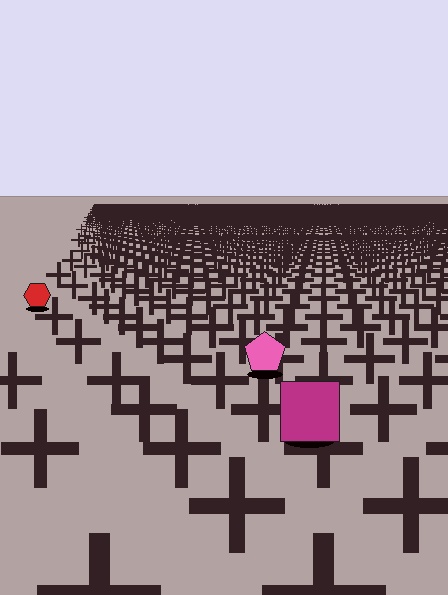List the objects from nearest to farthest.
From nearest to farthest: the magenta square, the pink pentagon, the red hexagon.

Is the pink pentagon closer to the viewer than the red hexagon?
Yes. The pink pentagon is closer — you can tell from the texture gradient: the ground texture is coarser near it.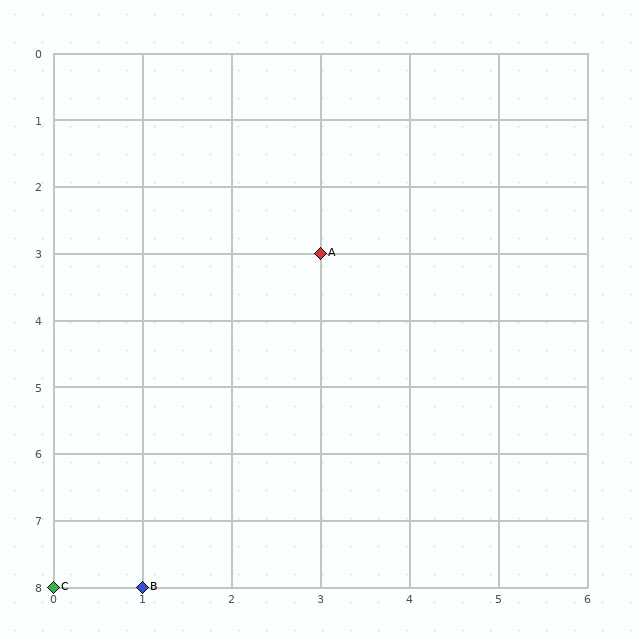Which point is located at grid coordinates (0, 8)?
Point C is at (0, 8).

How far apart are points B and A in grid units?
Points B and A are 2 columns and 5 rows apart (about 5.4 grid units diagonally).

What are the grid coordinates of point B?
Point B is at grid coordinates (1, 8).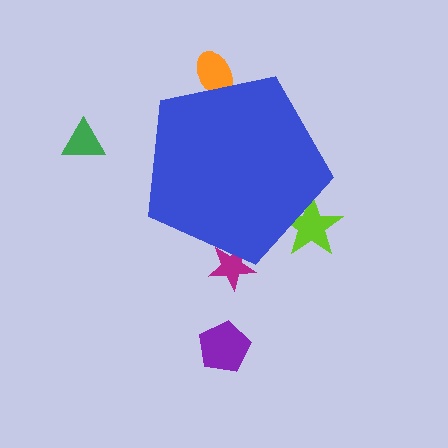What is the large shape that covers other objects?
A blue pentagon.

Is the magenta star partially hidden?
Yes, the magenta star is partially hidden behind the blue pentagon.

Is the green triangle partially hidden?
No, the green triangle is fully visible.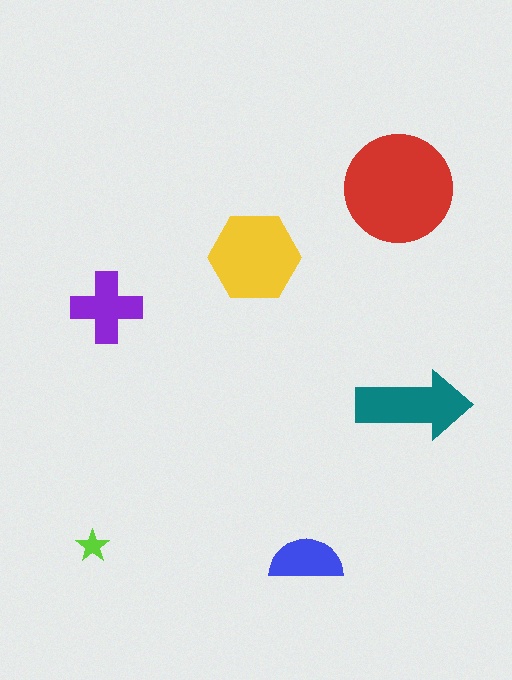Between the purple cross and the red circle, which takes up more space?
The red circle.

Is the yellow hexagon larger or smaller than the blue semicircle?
Larger.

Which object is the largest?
The red circle.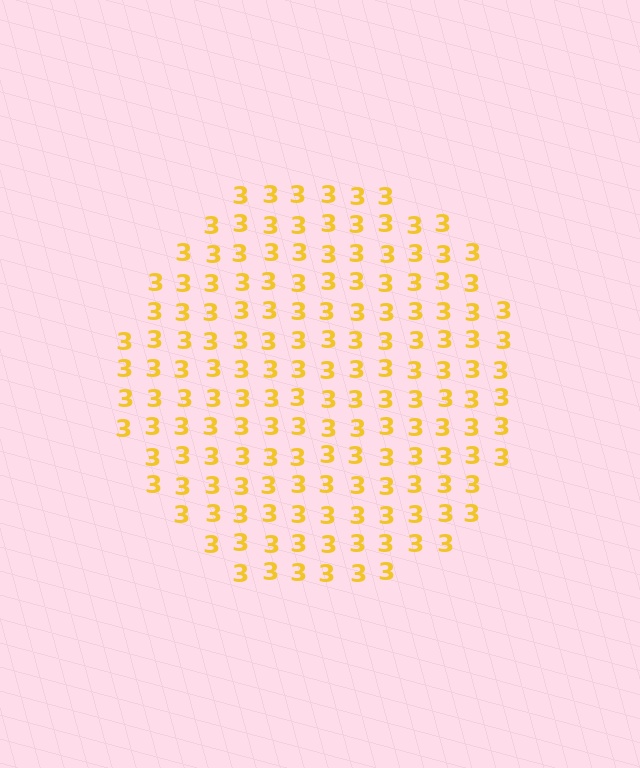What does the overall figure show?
The overall figure shows a circle.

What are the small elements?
The small elements are digit 3's.